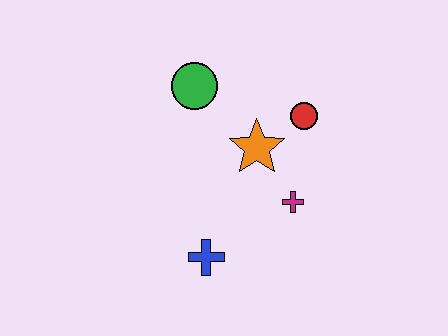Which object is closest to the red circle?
The orange star is closest to the red circle.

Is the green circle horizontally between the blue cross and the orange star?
No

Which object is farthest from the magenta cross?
The green circle is farthest from the magenta cross.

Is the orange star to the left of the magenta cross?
Yes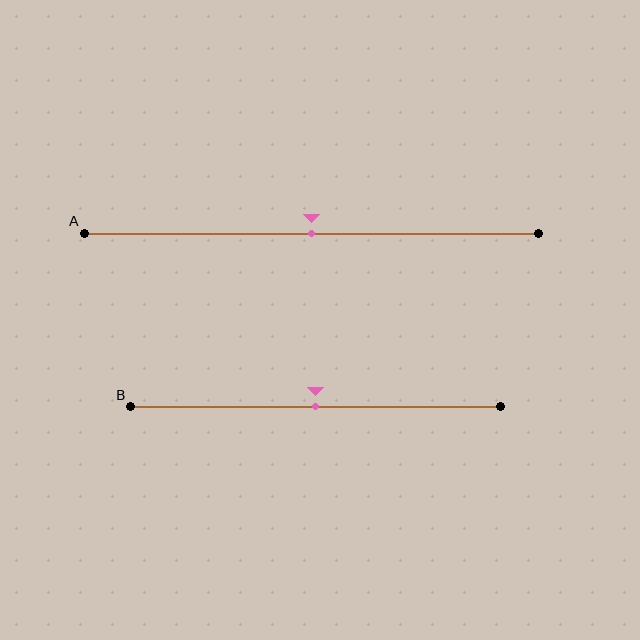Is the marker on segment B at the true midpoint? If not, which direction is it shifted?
Yes, the marker on segment B is at the true midpoint.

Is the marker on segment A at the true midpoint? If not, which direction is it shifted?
Yes, the marker on segment A is at the true midpoint.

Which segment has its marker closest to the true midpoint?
Segment A has its marker closest to the true midpoint.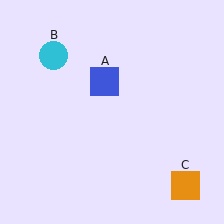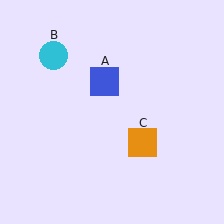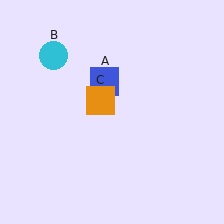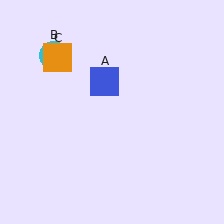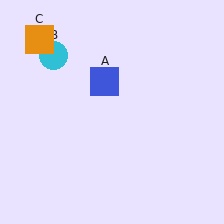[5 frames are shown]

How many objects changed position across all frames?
1 object changed position: orange square (object C).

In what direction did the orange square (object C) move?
The orange square (object C) moved up and to the left.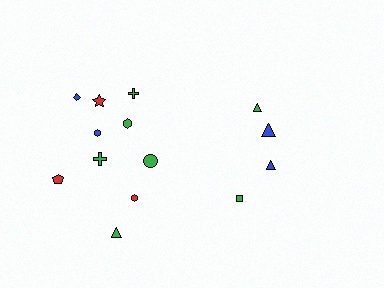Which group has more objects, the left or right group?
The left group.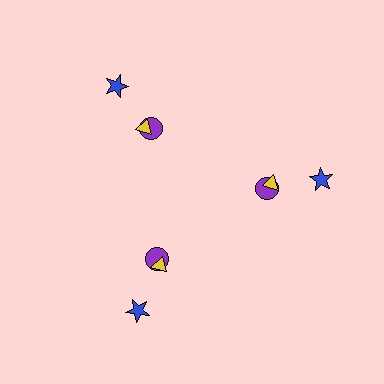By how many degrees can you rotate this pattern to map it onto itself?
The pattern maps onto itself every 120 degrees of rotation.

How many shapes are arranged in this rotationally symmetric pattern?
There are 9 shapes, arranged in 3 groups of 3.